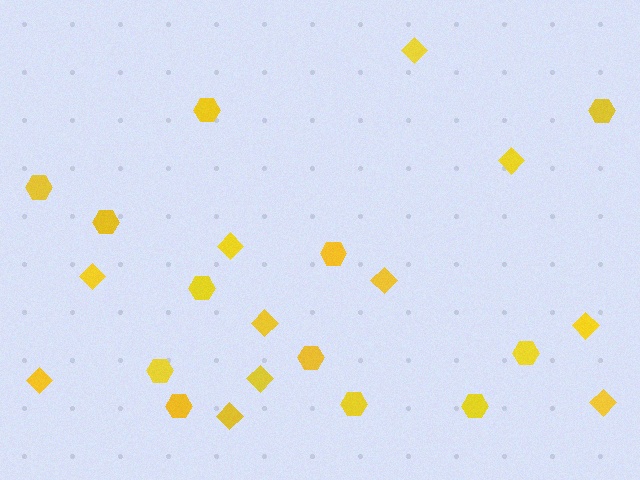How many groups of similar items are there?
There are 2 groups: one group of diamonds (11) and one group of hexagons (12).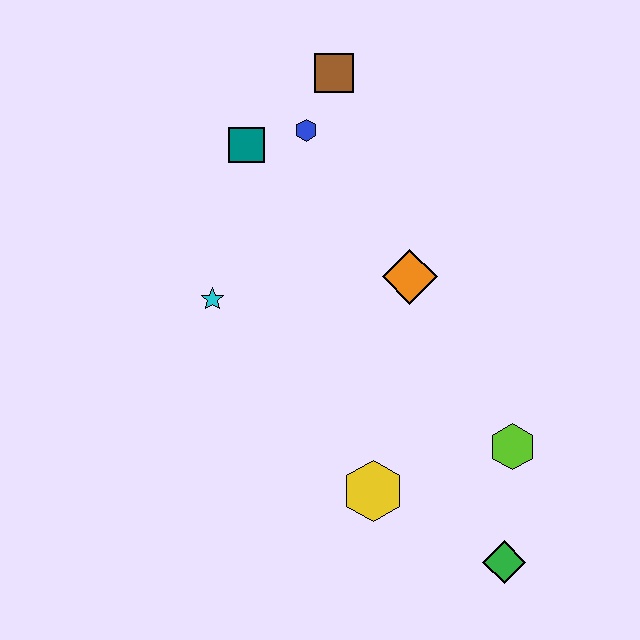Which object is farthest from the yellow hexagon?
The brown square is farthest from the yellow hexagon.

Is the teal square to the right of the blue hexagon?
No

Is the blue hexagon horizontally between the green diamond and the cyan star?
Yes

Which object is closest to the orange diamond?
The blue hexagon is closest to the orange diamond.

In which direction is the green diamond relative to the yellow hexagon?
The green diamond is to the right of the yellow hexagon.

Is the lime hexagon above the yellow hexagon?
Yes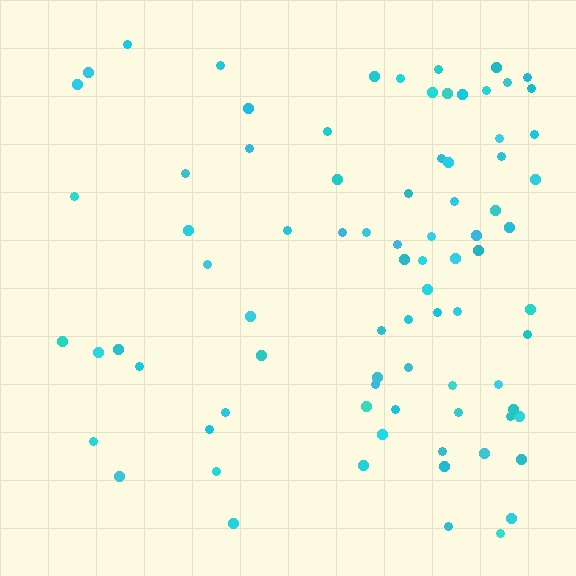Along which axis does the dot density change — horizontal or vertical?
Horizontal.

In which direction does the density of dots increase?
From left to right, with the right side densest.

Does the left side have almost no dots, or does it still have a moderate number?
Still a moderate number, just noticeably fewer than the right.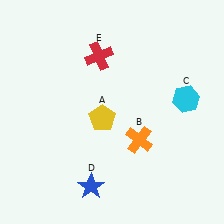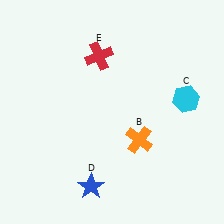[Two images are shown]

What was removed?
The yellow pentagon (A) was removed in Image 2.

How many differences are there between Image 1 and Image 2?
There is 1 difference between the two images.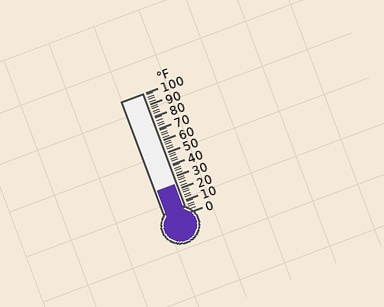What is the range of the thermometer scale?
The thermometer scale ranges from 0°F to 100°F.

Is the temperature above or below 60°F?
The temperature is below 60°F.